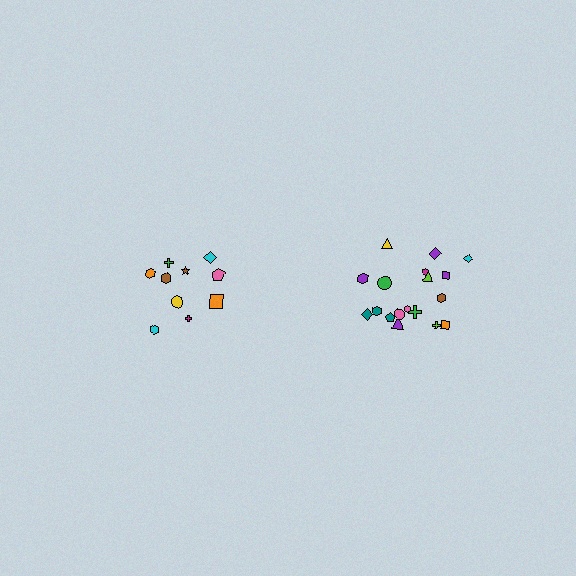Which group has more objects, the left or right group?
The right group.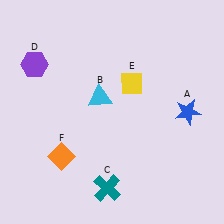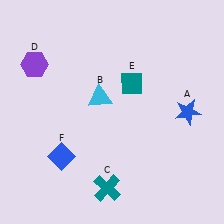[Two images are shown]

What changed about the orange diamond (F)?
In Image 1, F is orange. In Image 2, it changed to blue.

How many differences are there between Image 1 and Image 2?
There are 2 differences between the two images.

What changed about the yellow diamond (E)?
In Image 1, E is yellow. In Image 2, it changed to teal.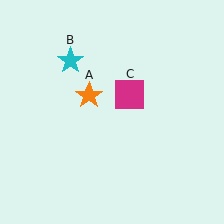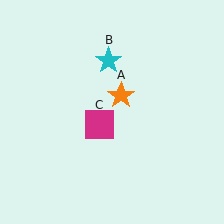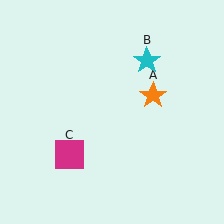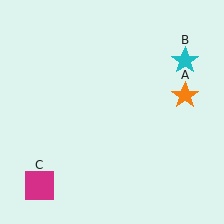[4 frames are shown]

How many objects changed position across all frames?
3 objects changed position: orange star (object A), cyan star (object B), magenta square (object C).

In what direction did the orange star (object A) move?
The orange star (object A) moved right.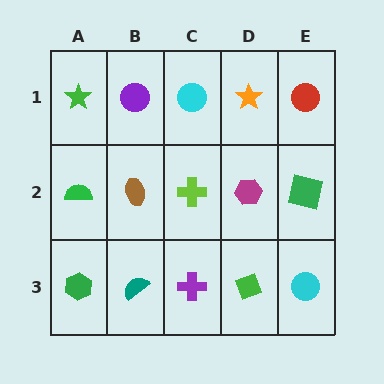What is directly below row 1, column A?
A green semicircle.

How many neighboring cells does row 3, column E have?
2.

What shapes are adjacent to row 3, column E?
A green square (row 2, column E), a green diamond (row 3, column D).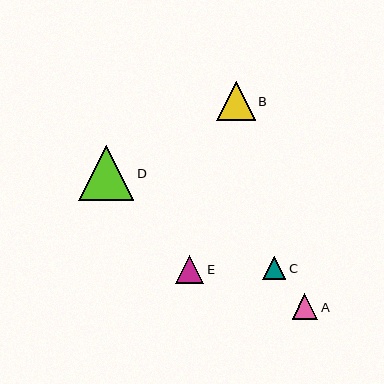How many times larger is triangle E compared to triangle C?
Triangle E is approximately 1.2 times the size of triangle C.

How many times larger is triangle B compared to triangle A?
Triangle B is approximately 1.5 times the size of triangle A.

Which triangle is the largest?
Triangle D is the largest with a size of approximately 55 pixels.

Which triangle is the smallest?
Triangle C is the smallest with a size of approximately 23 pixels.